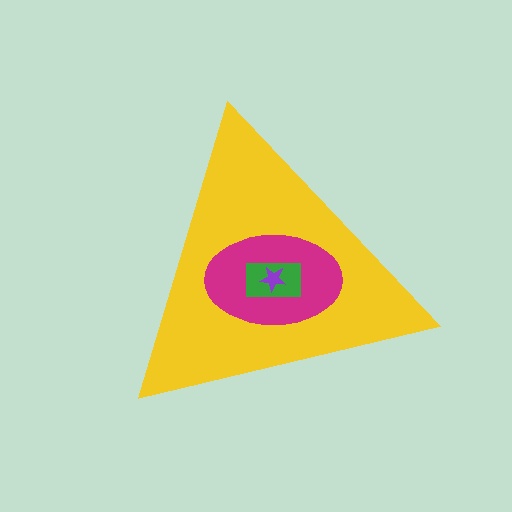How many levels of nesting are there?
4.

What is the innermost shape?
The purple star.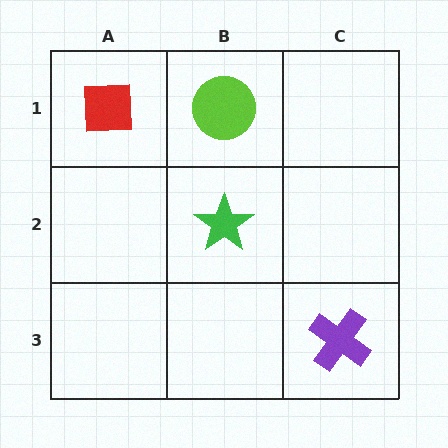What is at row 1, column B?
A lime circle.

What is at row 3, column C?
A purple cross.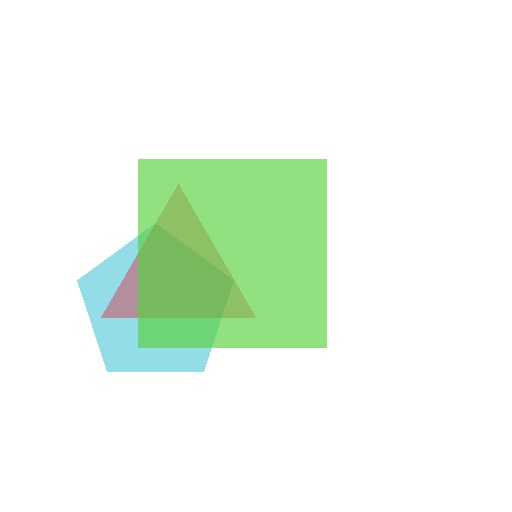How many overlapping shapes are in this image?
There are 3 overlapping shapes in the image.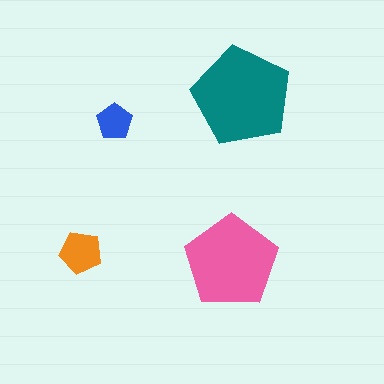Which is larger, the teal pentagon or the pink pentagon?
The teal one.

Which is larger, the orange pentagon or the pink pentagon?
The pink one.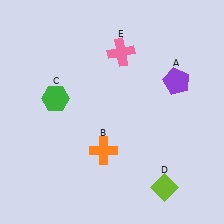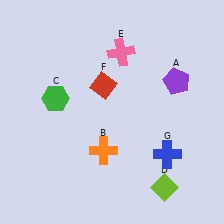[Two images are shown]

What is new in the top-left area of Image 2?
A red diamond (F) was added in the top-left area of Image 2.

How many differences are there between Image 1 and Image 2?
There are 2 differences between the two images.